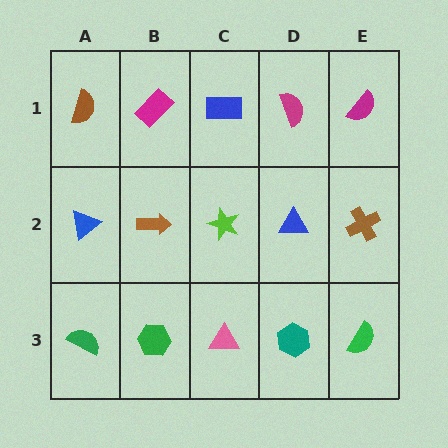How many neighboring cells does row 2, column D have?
4.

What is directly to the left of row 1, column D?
A blue rectangle.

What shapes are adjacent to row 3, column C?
A lime star (row 2, column C), a green hexagon (row 3, column B), a teal hexagon (row 3, column D).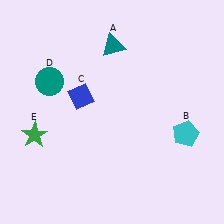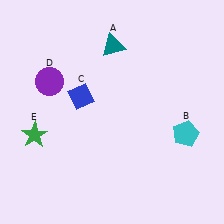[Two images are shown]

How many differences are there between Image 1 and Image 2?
There is 1 difference between the two images.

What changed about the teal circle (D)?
In Image 1, D is teal. In Image 2, it changed to purple.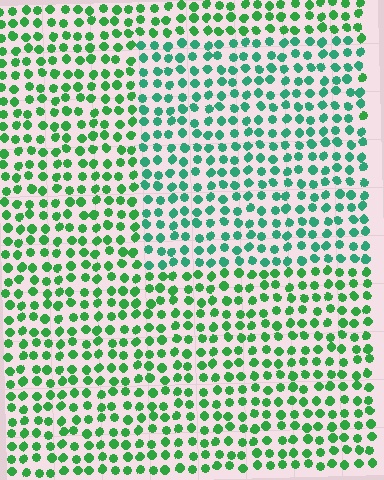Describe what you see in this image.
The image is filled with small green elements in a uniform arrangement. A rectangle-shaped region is visible where the elements are tinted to a slightly different hue, forming a subtle color boundary.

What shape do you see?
I see a rectangle.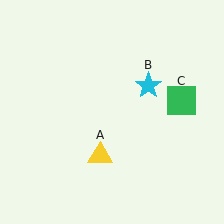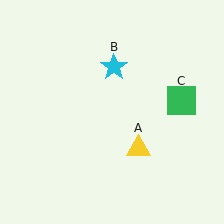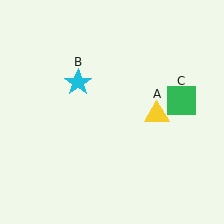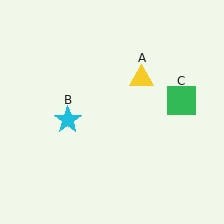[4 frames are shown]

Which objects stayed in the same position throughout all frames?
Green square (object C) remained stationary.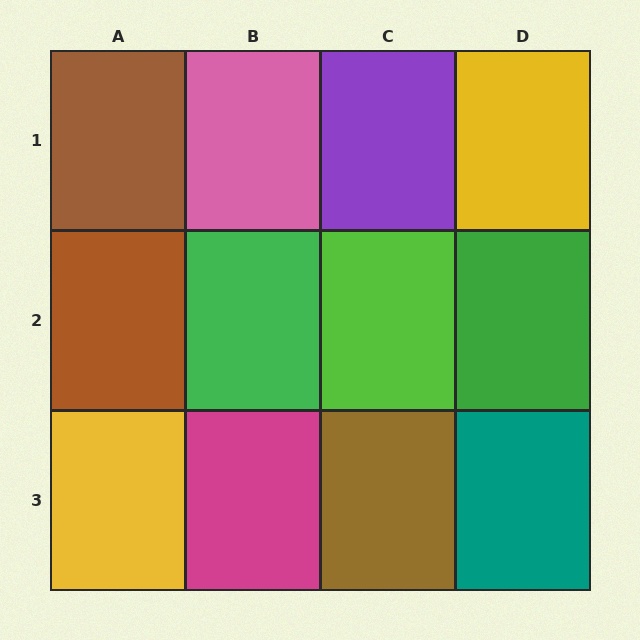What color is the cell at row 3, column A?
Yellow.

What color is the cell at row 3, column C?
Brown.